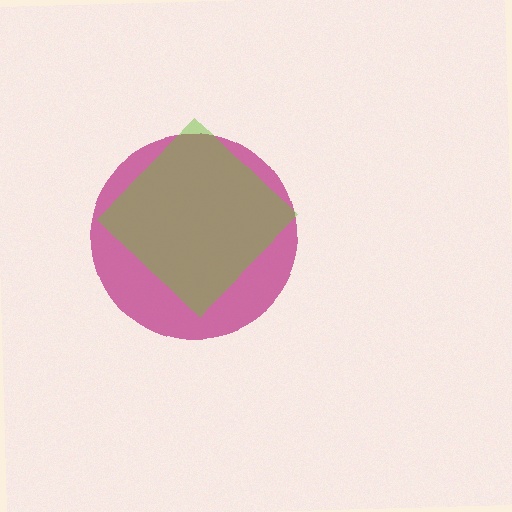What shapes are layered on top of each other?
The layered shapes are: a magenta circle, a lime diamond.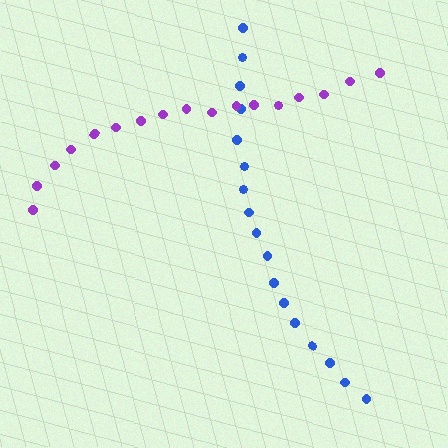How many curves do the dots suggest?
There are 2 distinct paths.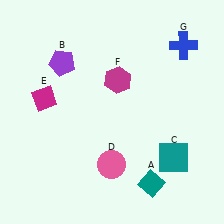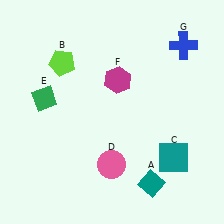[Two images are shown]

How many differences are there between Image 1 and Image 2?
There are 2 differences between the two images.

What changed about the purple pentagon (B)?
In Image 1, B is purple. In Image 2, it changed to lime.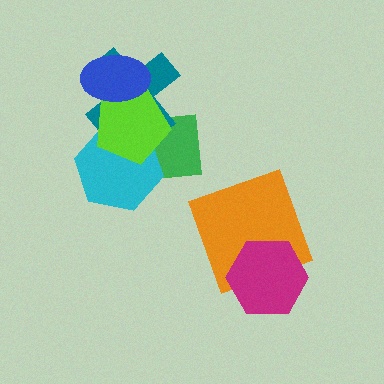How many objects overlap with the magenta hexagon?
1 object overlaps with the magenta hexagon.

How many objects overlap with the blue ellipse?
2 objects overlap with the blue ellipse.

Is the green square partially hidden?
Yes, it is partially covered by another shape.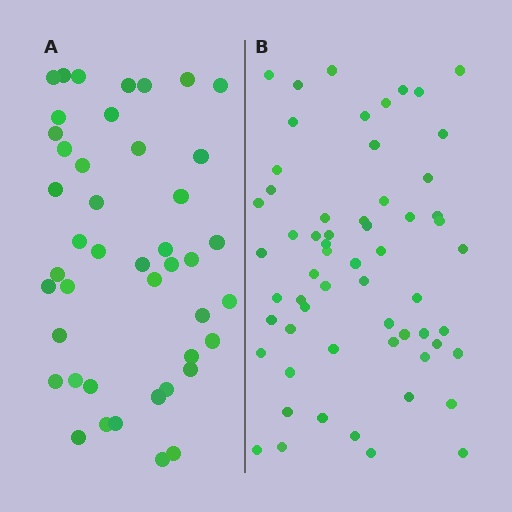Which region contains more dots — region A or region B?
Region B (the right region) has more dots.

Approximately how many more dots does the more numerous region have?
Region B has approximately 15 more dots than region A.